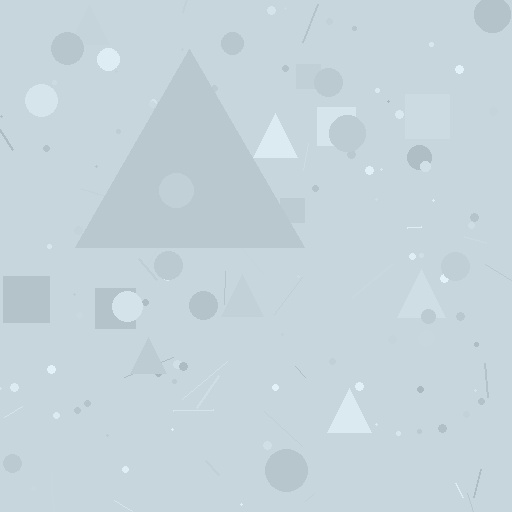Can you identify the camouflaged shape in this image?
The camouflaged shape is a triangle.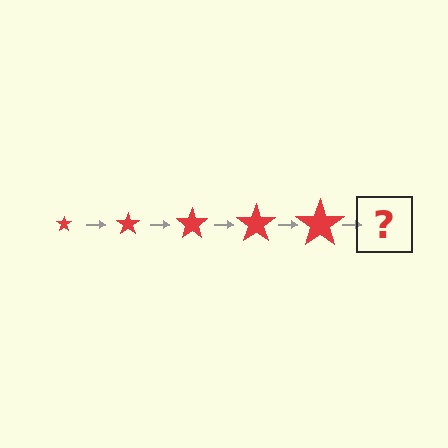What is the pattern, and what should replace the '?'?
The pattern is that the star gets progressively larger each step. The '?' should be a red star, larger than the previous one.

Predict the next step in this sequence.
The next step is a red star, larger than the previous one.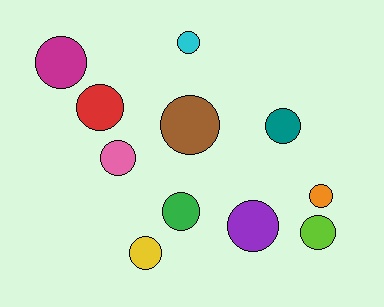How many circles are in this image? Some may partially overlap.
There are 11 circles.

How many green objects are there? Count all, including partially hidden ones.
There is 1 green object.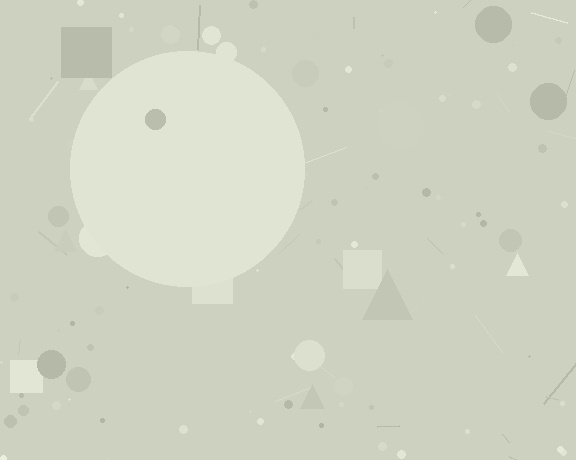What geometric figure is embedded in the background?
A circle is embedded in the background.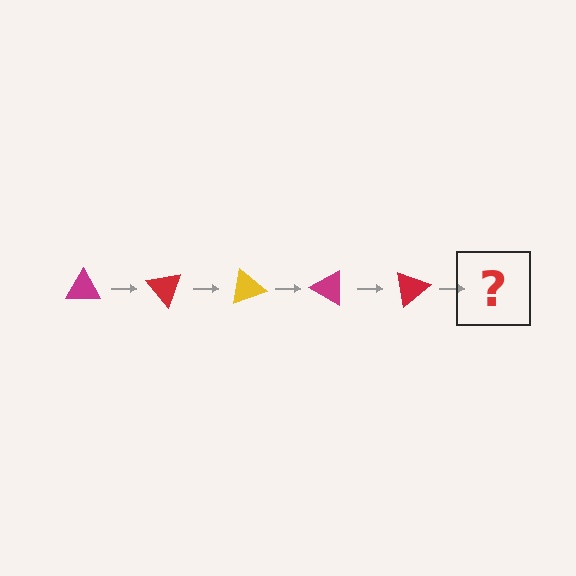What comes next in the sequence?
The next element should be a yellow triangle, rotated 250 degrees from the start.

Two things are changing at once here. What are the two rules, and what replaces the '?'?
The two rules are that it rotates 50 degrees each step and the color cycles through magenta, red, and yellow. The '?' should be a yellow triangle, rotated 250 degrees from the start.